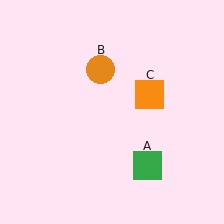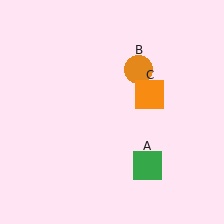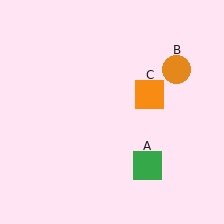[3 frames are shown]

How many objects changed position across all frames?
1 object changed position: orange circle (object B).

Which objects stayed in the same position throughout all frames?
Green square (object A) and orange square (object C) remained stationary.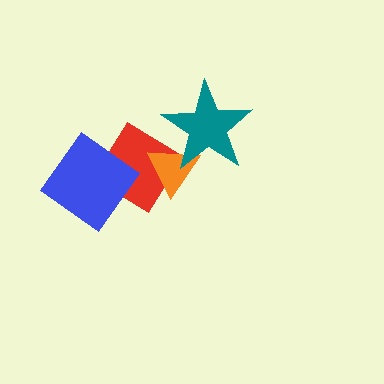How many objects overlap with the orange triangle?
2 objects overlap with the orange triangle.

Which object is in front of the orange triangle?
The teal star is in front of the orange triangle.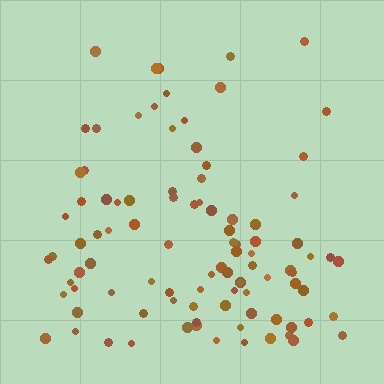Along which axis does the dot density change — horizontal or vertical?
Vertical.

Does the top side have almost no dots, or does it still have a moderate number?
Still a moderate number, just noticeably fewer than the bottom.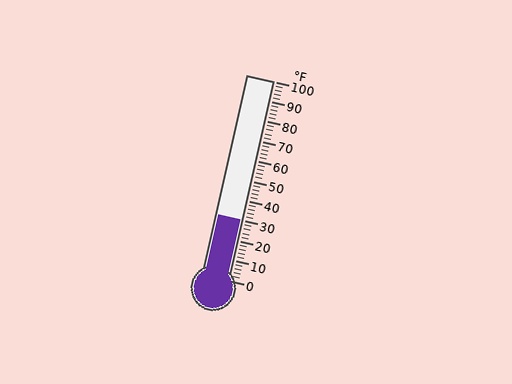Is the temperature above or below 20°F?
The temperature is above 20°F.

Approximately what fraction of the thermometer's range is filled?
The thermometer is filled to approximately 30% of its range.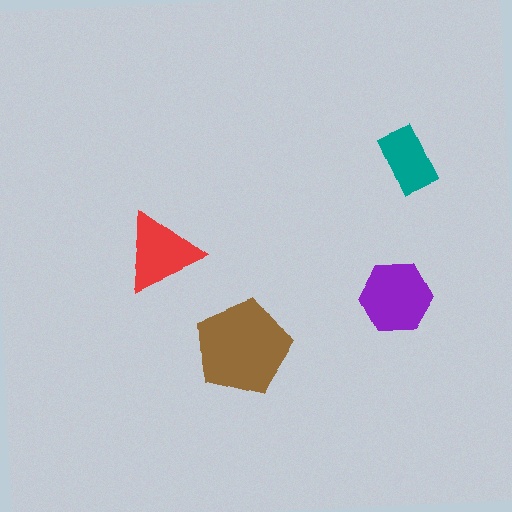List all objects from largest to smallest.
The brown pentagon, the purple hexagon, the red triangle, the teal rectangle.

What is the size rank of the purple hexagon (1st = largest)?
2nd.